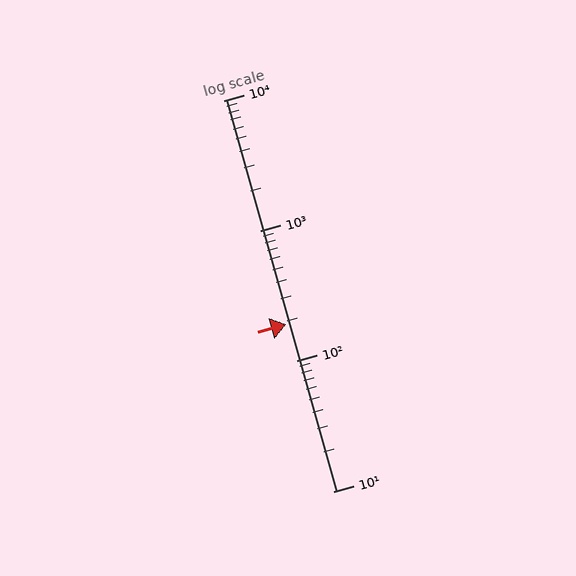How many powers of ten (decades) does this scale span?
The scale spans 3 decades, from 10 to 10000.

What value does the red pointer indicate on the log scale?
The pointer indicates approximately 190.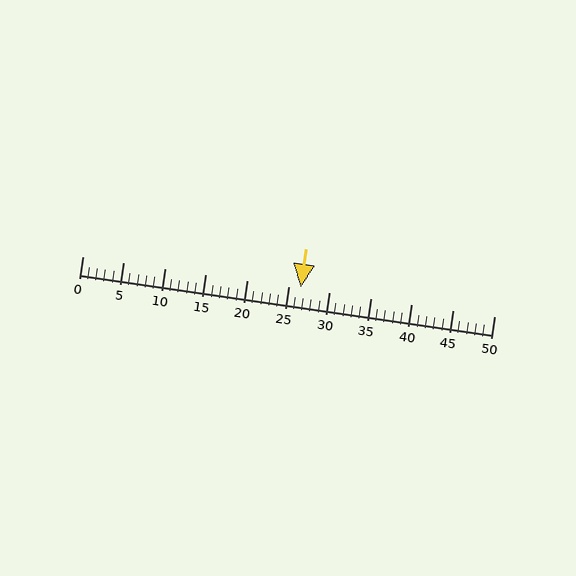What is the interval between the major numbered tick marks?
The major tick marks are spaced 5 units apart.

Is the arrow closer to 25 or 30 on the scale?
The arrow is closer to 25.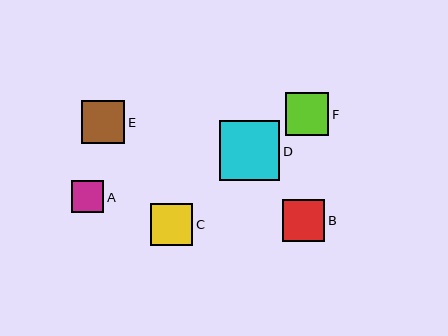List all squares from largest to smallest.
From largest to smallest: D, E, F, C, B, A.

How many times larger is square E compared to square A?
Square E is approximately 1.3 times the size of square A.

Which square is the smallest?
Square A is the smallest with a size of approximately 32 pixels.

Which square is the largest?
Square D is the largest with a size of approximately 60 pixels.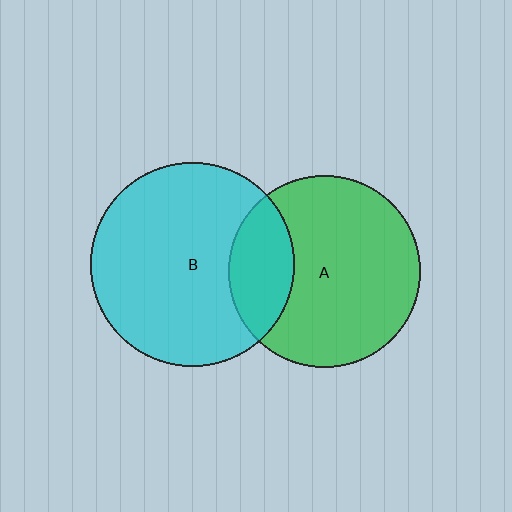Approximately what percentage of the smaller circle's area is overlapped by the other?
Approximately 25%.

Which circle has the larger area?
Circle B (cyan).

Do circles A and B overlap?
Yes.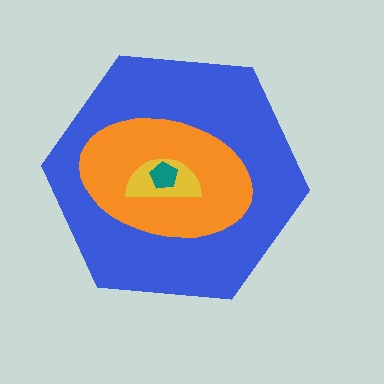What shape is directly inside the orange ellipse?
The yellow semicircle.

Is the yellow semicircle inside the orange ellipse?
Yes.